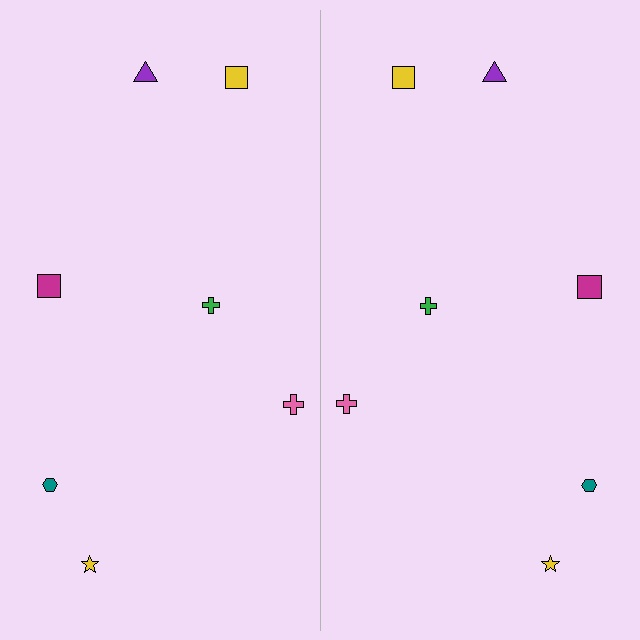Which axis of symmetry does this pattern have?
The pattern has a vertical axis of symmetry running through the center of the image.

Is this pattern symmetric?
Yes, this pattern has bilateral (reflection) symmetry.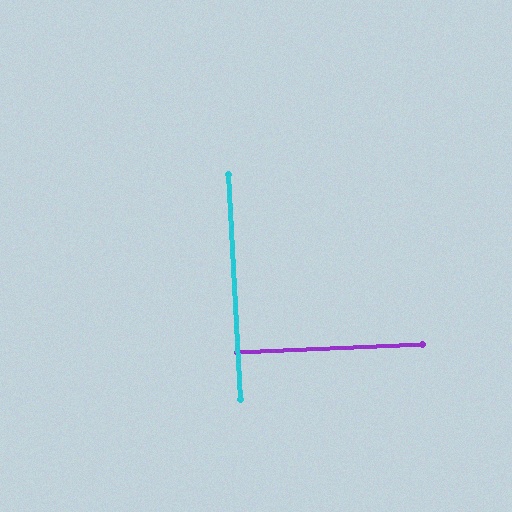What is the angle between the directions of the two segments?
Approximately 89 degrees.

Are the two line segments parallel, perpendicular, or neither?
Perpendicular — they meet at approximately 89°.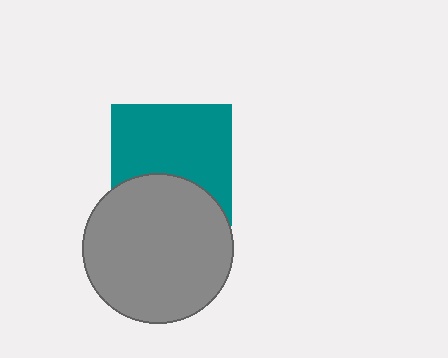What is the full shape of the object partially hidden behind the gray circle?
The partially hidden object is a teal square.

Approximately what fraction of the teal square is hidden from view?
Roughly 34% of the teal square is hidden behind the gray circle.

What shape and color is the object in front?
The object in front is a gray circle.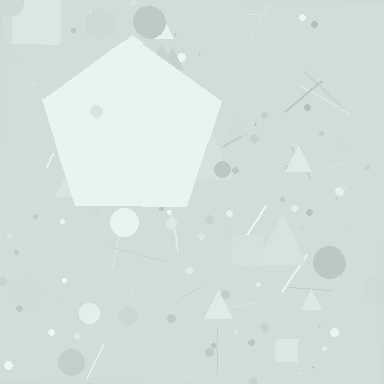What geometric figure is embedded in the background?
A pentagon is embedded in the background.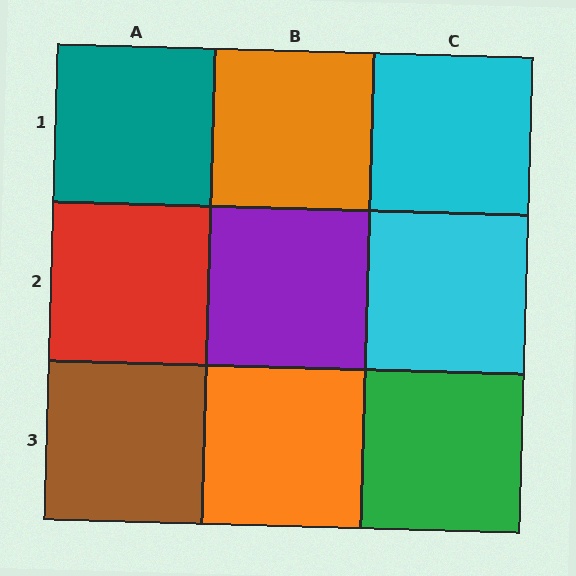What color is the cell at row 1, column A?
Teal.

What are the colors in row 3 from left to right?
Brown, orange, green.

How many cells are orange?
2 cells are orange.